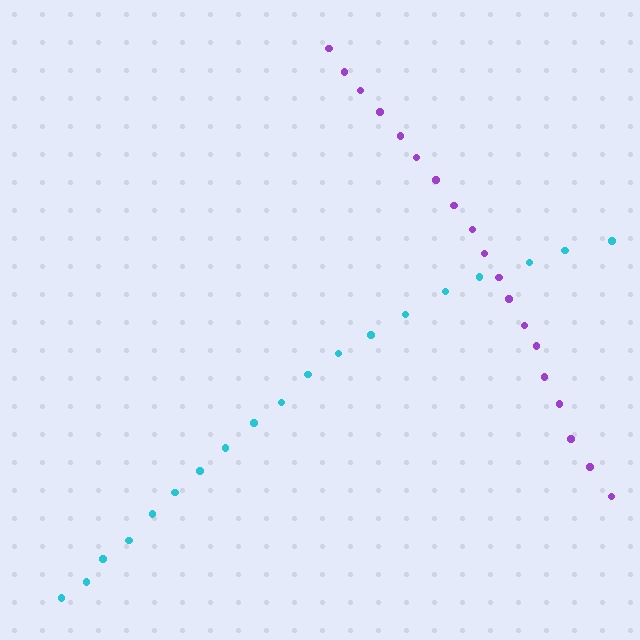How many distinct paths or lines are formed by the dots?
There are 2 distinct paths.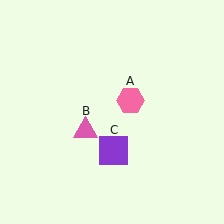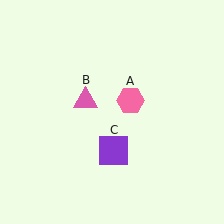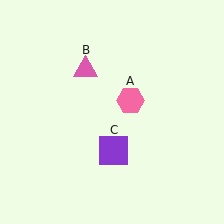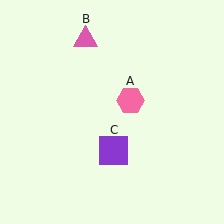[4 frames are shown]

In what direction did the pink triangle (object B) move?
The pink triangle (object B) moved up.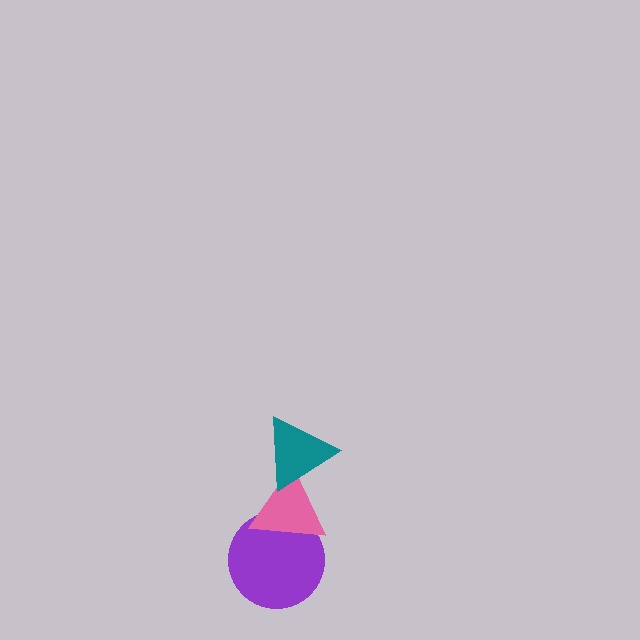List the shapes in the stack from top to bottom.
From top to bottom: the teal triangle, the pink triangle, the purple circle.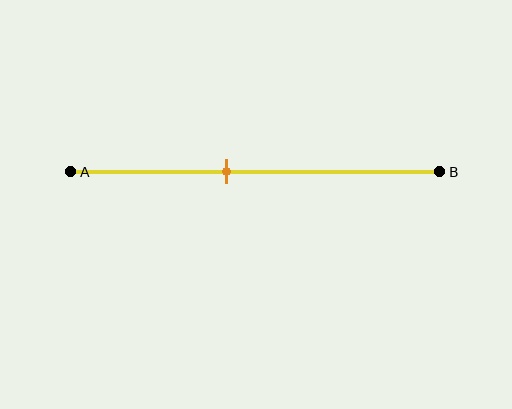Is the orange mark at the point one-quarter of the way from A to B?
No, the mark is at about 40% from A, not at the 25% one-quarter point.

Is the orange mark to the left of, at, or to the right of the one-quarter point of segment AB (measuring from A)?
The orange mark is to the right of the one-quarter point of segment AB.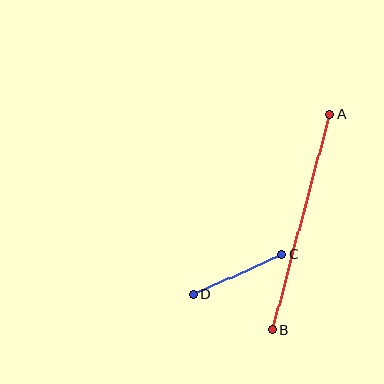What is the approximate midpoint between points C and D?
The midpoint is at approximately (237, 274) pixels.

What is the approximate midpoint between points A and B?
The midpoint is at approximately (301, 222) pixels.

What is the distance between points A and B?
The distance is approximately 223 pixels.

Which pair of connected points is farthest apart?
Points A and B are farthest apart.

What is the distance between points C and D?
The distance is approximately 97 pixels.